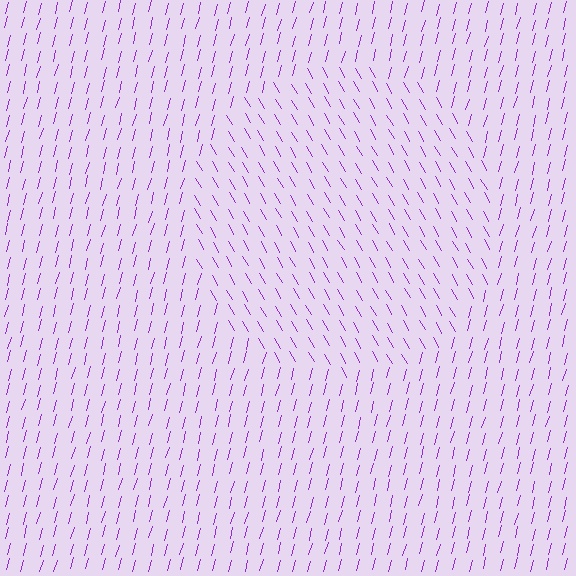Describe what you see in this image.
The image is filled with small purple line segments. A circle region in the image has lines oriented differently from the surrounding lines, creating a visible texture boundary.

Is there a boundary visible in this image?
Yes, there is a texture boundary formed by a change in line orientation.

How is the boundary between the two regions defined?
The boundary is defined purely by a change in line orientation (approximately 45 degrees difference). All lines are the same color and thickness.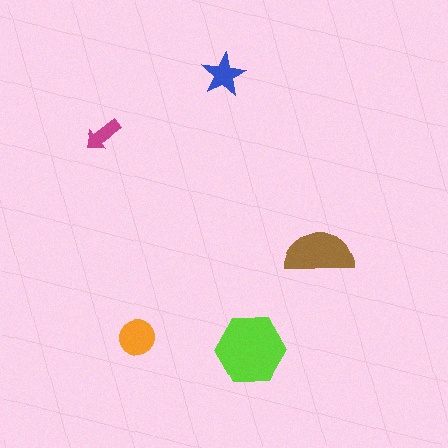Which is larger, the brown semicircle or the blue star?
The brown semicircle.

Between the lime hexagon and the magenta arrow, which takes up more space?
The lime hexagon.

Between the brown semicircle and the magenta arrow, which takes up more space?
The brown semicircle.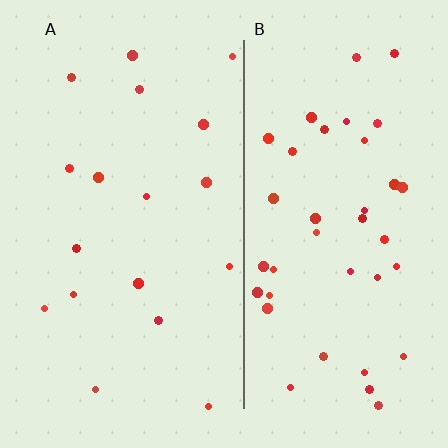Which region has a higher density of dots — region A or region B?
B (the right).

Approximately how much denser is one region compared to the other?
Approximately 2.1× — region B over region A.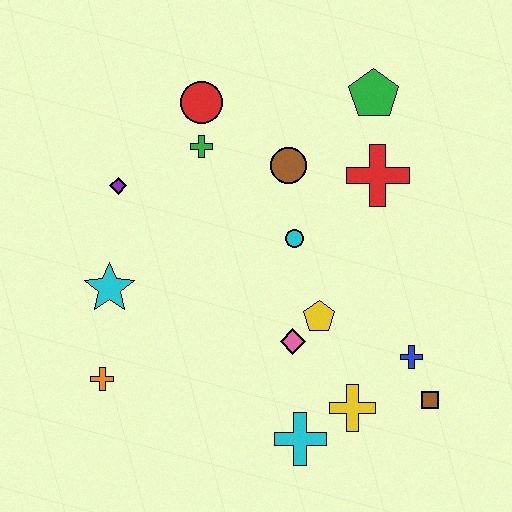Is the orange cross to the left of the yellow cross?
Yes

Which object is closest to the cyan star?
The orange cross is closest to the cyan star.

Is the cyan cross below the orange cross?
Yes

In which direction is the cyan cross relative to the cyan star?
The cyan cross is to the right of the cyan star.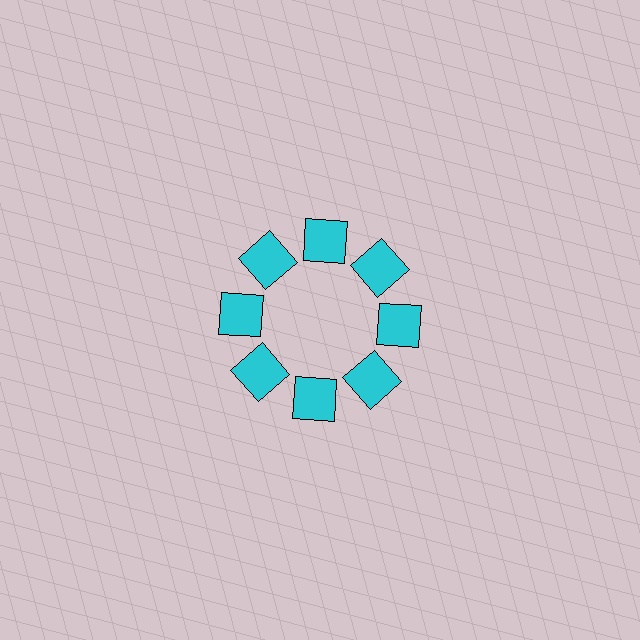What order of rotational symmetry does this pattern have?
This pattern has 8-fold rotational symmetry.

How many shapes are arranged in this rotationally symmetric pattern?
There are 8 shapes, arranged in 8 groups of 1.